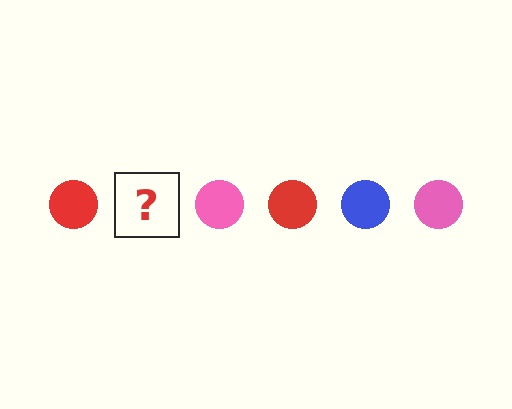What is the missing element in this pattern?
The missing element is a blue circle.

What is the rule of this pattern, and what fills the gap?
The rule is that the pattern cycles through red, blue, pink circles. The gap should be filled with a blue circle.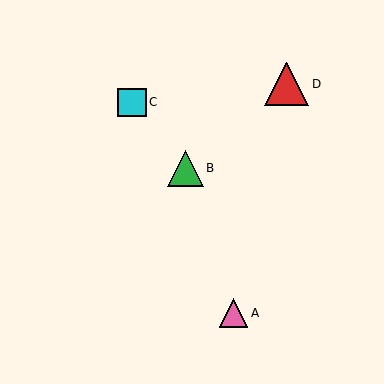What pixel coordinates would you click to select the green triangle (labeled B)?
Click at (185, 168) to select the green triangle B.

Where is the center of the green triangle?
The center of the green triangle is at (185, 168).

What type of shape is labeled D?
Shape D is a red triangle.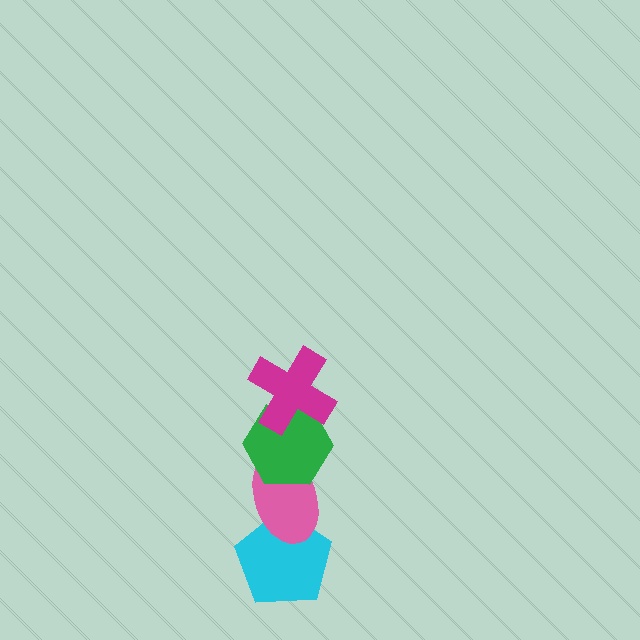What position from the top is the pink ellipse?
The pink ellipse is 3rd from the top.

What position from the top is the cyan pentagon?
The cyan pentagon is 4th from the top.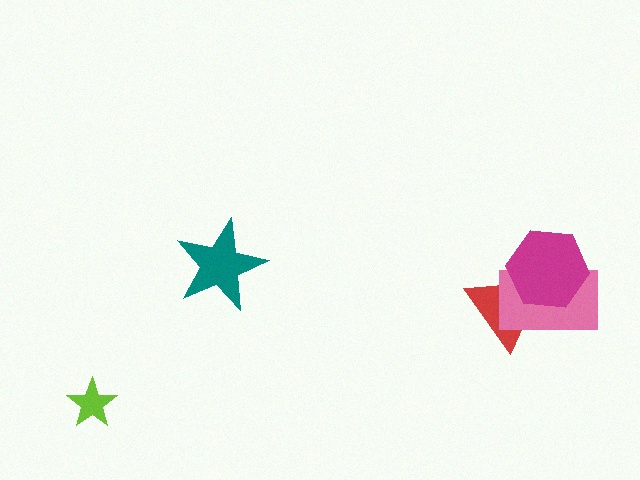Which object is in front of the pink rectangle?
The magenta hexagon is in front of the pink rectangle.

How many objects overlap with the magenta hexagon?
2 objects overlap with the magenta hexagon.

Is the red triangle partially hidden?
Yes, it is partially covered by another shape.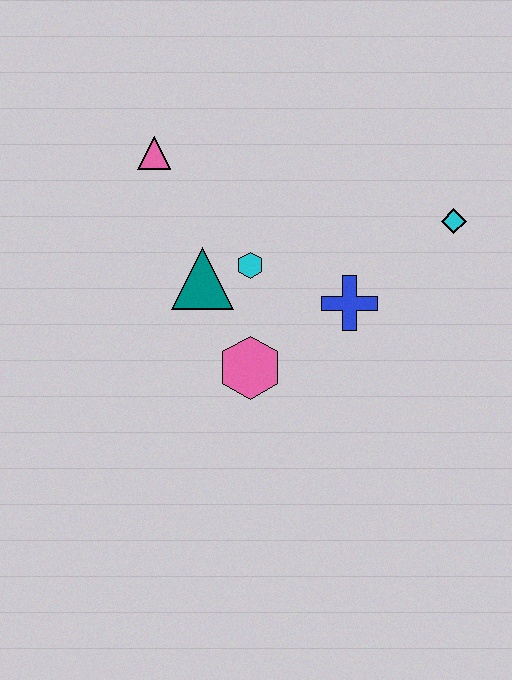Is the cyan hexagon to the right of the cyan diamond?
No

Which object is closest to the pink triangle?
The teal triangle is closest to the pink triangle.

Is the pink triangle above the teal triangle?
Yes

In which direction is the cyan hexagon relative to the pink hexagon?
The cyan hexagon is above the pink hexagon.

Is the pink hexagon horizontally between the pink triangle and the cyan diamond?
Yes